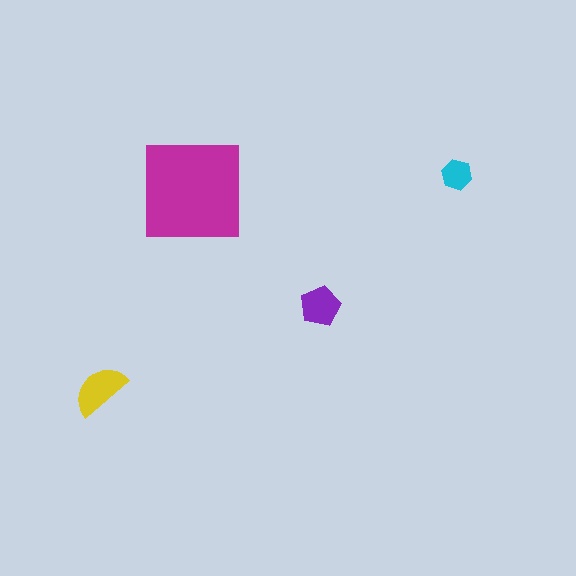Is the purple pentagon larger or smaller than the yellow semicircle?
Smaller.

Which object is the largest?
The magenta square.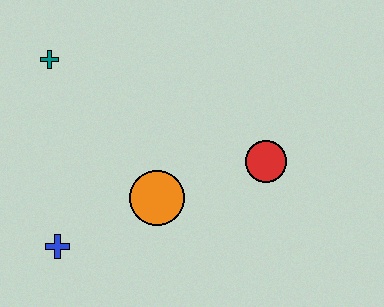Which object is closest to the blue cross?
The orange circle is closest to the blue cross.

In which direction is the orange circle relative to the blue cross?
The orange circle is to the right of the blue cross.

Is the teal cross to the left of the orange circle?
Yes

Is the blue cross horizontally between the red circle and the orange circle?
No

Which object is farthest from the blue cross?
The red circle is farthest from the blue cross.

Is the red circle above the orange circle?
Yes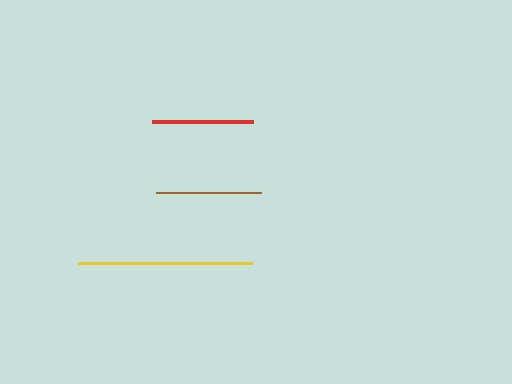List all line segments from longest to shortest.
From longest to shortest: yellow, brown, red.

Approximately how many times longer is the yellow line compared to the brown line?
The yellow line is approximately 1.7 times the length of the brown line.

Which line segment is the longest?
The yellow line is the longest at approximately 175 pixels.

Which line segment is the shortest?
The red line is the shortest at approximately 101 pixels.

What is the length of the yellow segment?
The yellow segment is approximately 175 pixels long.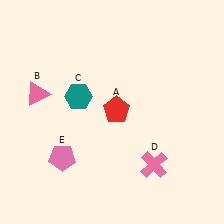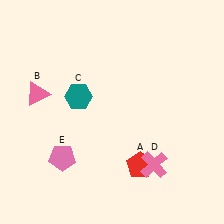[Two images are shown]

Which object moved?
The red pentagon (A) moved down.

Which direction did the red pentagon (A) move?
The red pentagon (A) moved down.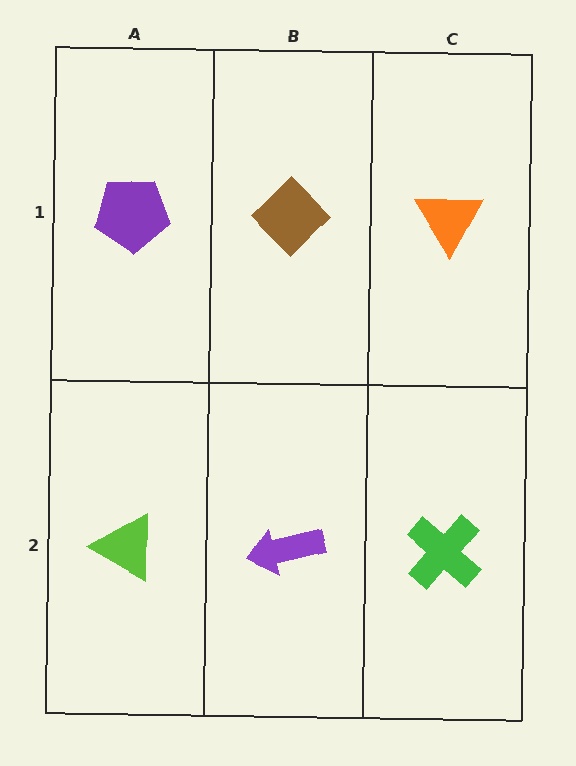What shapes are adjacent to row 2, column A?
A purple pentagon (row 1, column A), a purple arrow (row 2, column B).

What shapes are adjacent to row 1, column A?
A lime triangle (row 2, column A), a brown diamond (row 1, column B).